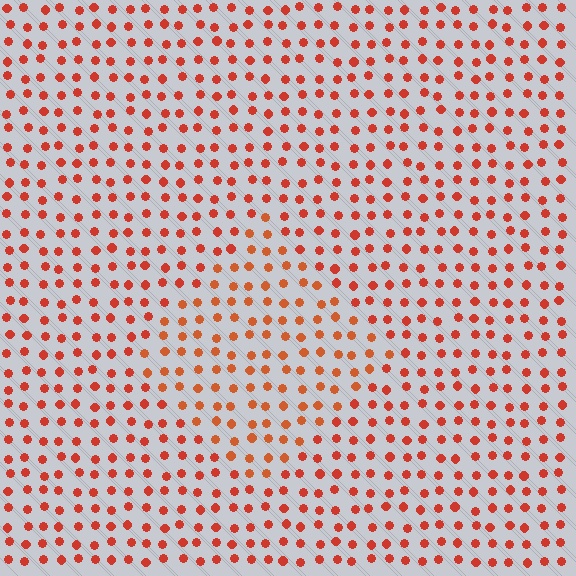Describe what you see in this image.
The image is filled with small red elements in a uniform arrangement. A diamond-shaped region is visible where the elements are tinted to a slightly different hue, forming a subtle color boundary.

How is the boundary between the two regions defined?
The boundary is defined purely by a slight shift in hue (about 14 degrees). Spacing, size, and orientation are identical on both sides.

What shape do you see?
I see a diamond.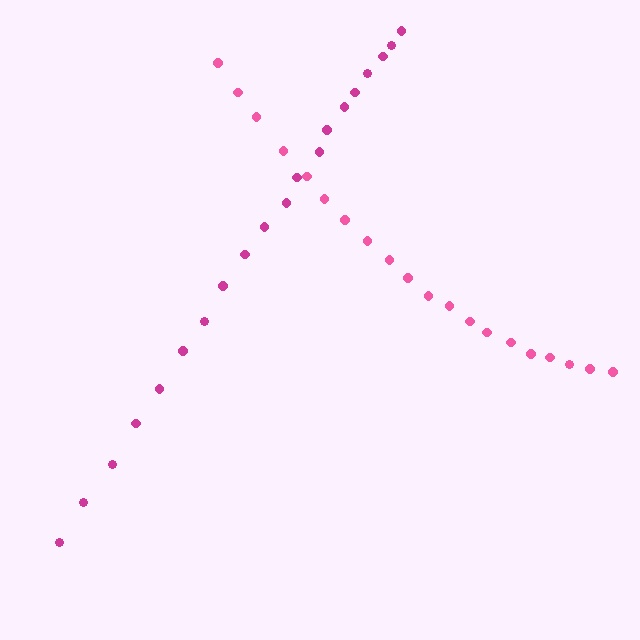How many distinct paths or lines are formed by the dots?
There are 2 distinct paths.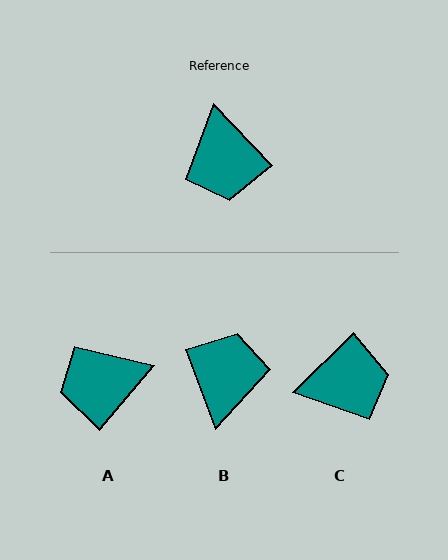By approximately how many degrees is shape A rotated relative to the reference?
Approximately 83 degrees clockwise.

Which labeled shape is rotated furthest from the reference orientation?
B, about 158 degrees away.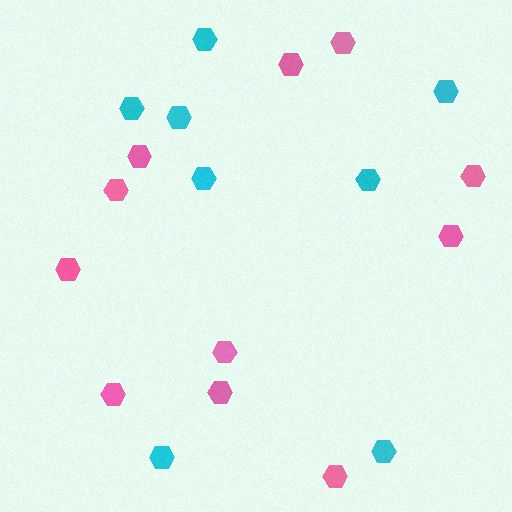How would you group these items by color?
There are 2 groups: one group of cyan hexagons (8) and one group of pink hexagons (11).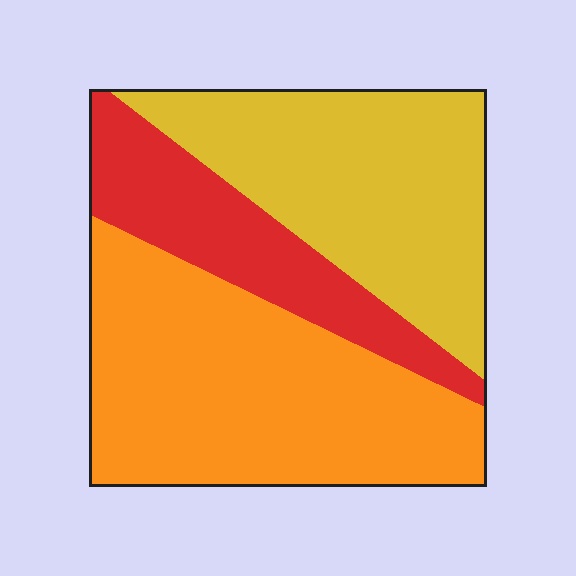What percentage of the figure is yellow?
Yellow covers 35% of the figure.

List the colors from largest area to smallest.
From largest to smallest: orange, yellow, red.